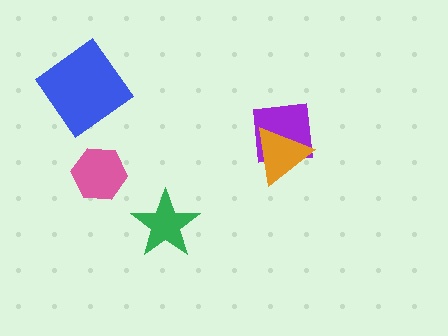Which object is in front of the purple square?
The orange triangle is in front of the purple square.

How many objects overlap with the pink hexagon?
0 objects overlap with the pink hexagon.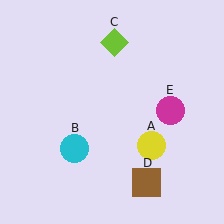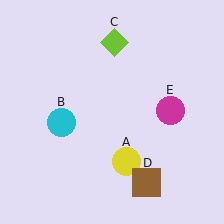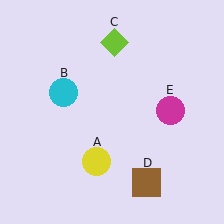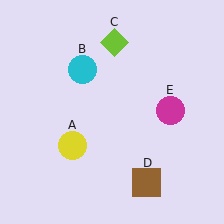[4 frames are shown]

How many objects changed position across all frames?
2 objects changed position: yellow circle (object A), cyan circle (object B).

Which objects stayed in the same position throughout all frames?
Lime diamond (object C) and brown square (object D) and magenta circle (object E) remained stationary.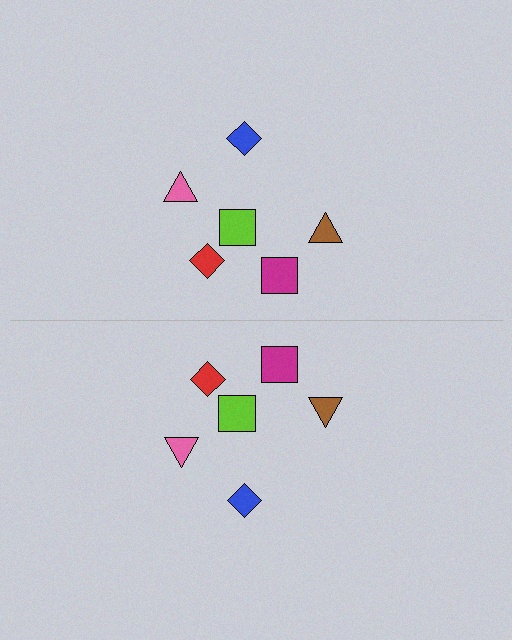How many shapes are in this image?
There are 12 shapes in this image.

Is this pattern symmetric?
Yes, this pattern has bilateral (reflection) symmetry.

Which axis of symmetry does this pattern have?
The pattern has a horizontal axis of symmetry running through the center of the image.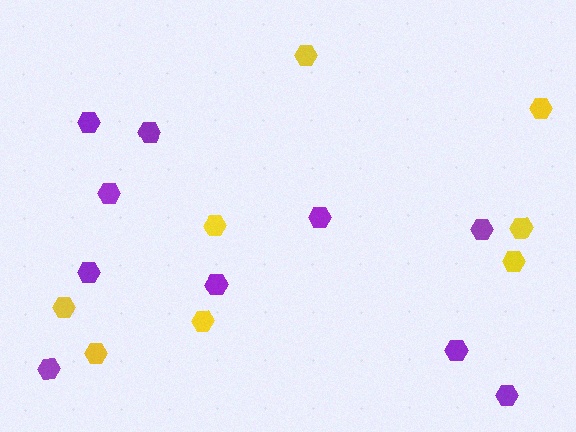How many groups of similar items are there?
There are 2 groups: one group of yellow hexagons (8) and one group of purple hexagons (10).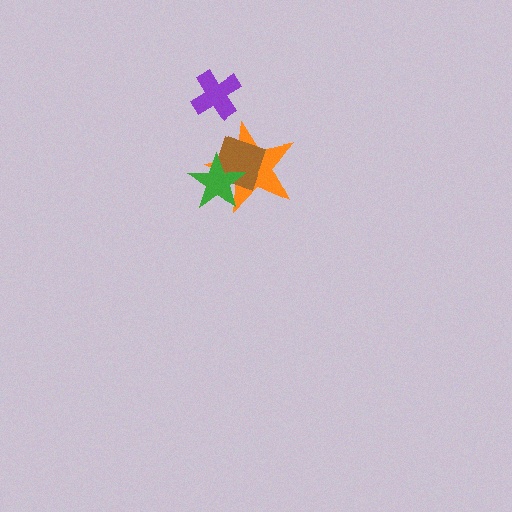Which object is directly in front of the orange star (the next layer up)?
The brown diamond is directly in front of the orange star.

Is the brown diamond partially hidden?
Yes, it is partially covered by another shape.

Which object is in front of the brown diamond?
The green star is in front of the brown diamond.